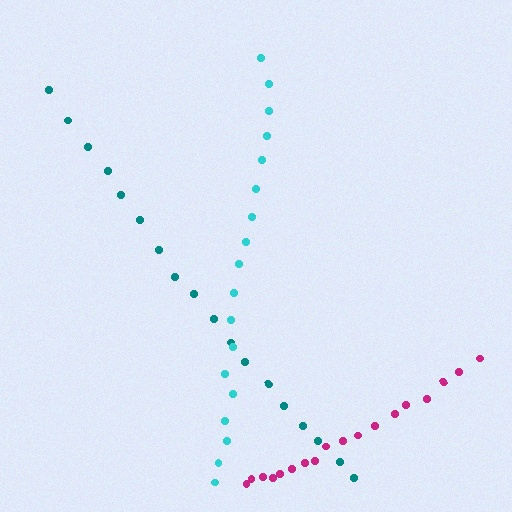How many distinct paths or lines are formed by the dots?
There are 3 distinct paths.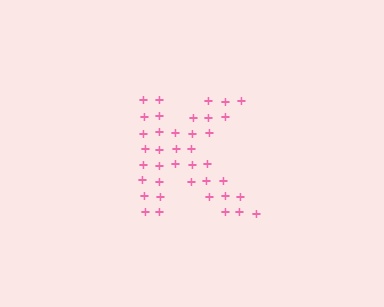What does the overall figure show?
The overall figure shows the letter K.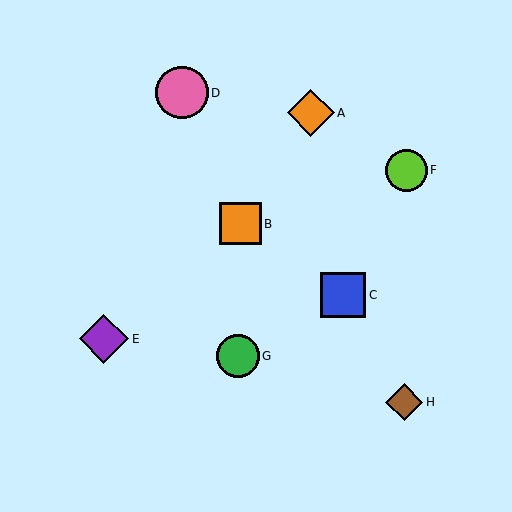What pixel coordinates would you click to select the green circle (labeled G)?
Click at (238, 356) to select the green circle G.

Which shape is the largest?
The pink circle (labeled D) is the largest.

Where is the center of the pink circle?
The center of the pink circle is at (182, 93).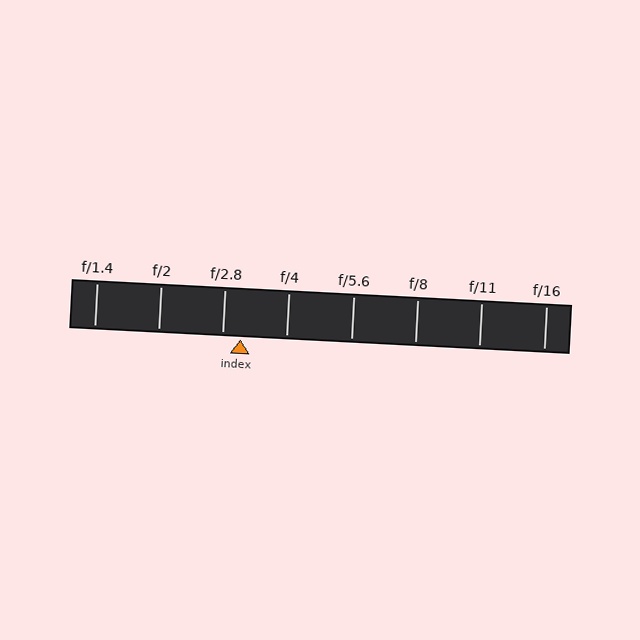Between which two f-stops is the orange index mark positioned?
The index mark is between f/2.8 and f/4.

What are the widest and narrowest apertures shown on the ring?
The widest aperture shown is f/1.4 and the narrowest is f/16.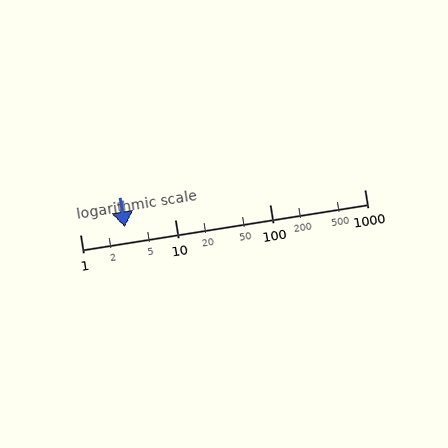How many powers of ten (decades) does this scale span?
The scale spans 3 decades, from 1 to 1000.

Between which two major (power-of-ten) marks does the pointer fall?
The pointer is between 1 and 10.